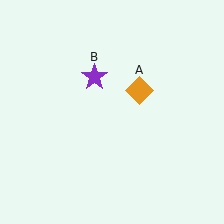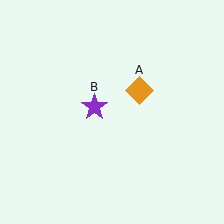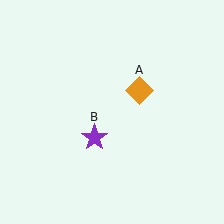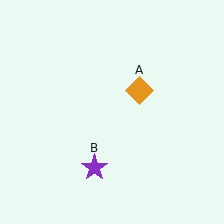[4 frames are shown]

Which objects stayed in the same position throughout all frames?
Orange diamond (object A) remained stationary.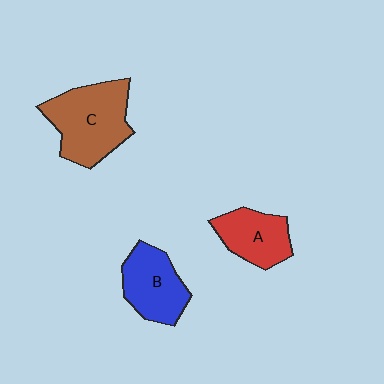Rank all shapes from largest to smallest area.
From largest to smallest: C (brown), B (blue), A (red).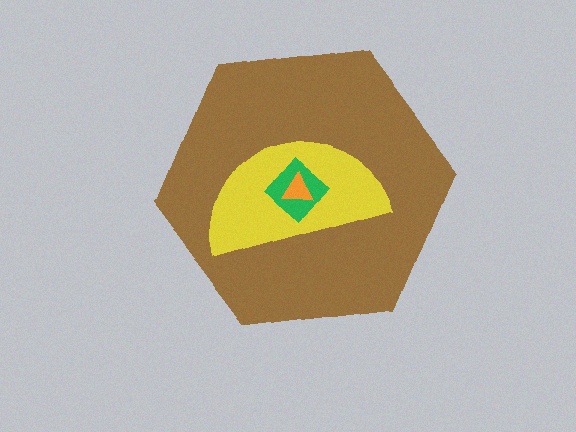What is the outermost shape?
The brown hexagon.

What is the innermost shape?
The orange triangle.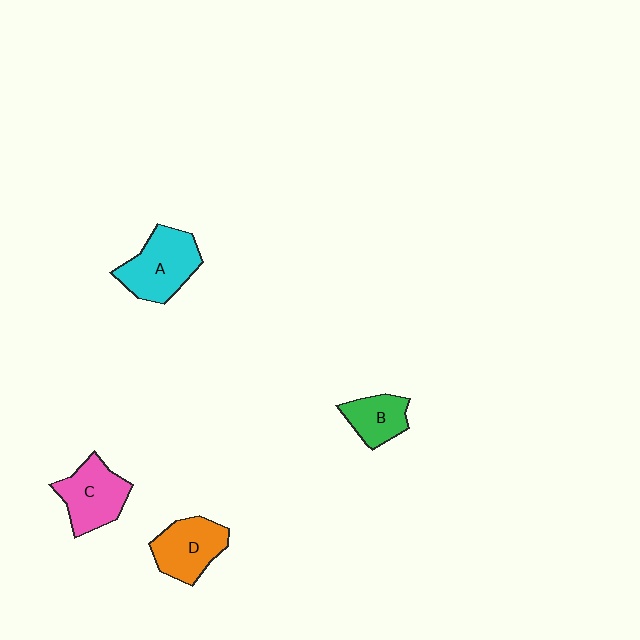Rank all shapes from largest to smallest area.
From largest to smallest: A (cyan), C (pink), D (orange), B (green).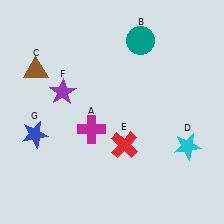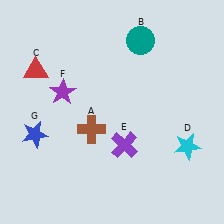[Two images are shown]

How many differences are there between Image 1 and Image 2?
There are 3 differences between the two images.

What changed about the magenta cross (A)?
In Image 1, A is magenta. In Image 2, it changed to brown.